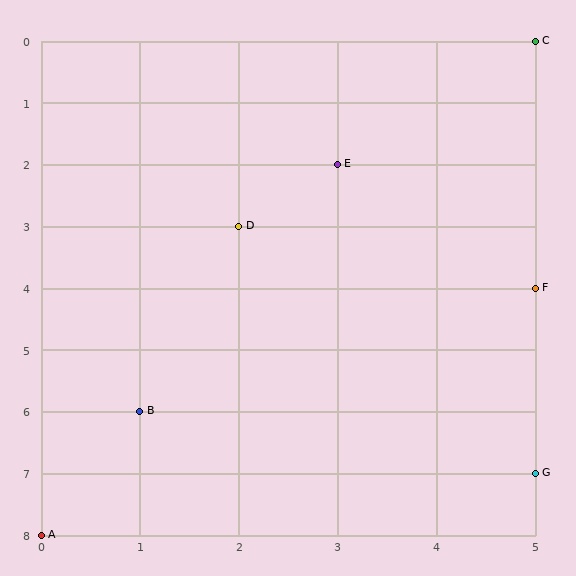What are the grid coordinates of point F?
Point F is at grid coordinates (5, 4).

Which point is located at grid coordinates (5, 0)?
Point C is at (5, 0).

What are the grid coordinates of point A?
Point A is at grid coordinates (0, 8).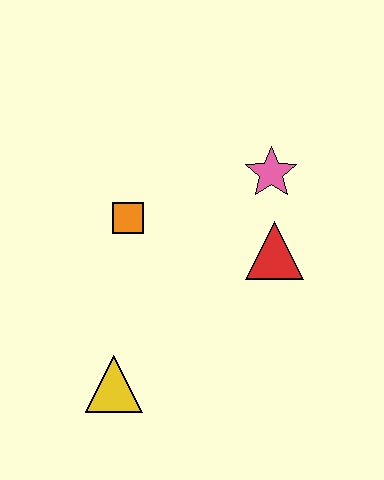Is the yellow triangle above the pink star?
No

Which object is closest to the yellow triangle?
The orange square is closest to the yellow triangle.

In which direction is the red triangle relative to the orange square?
The red triangle is to the right of the orange square.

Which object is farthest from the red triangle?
The yellow triangle is farthest from the red triangle.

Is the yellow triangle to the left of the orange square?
Yes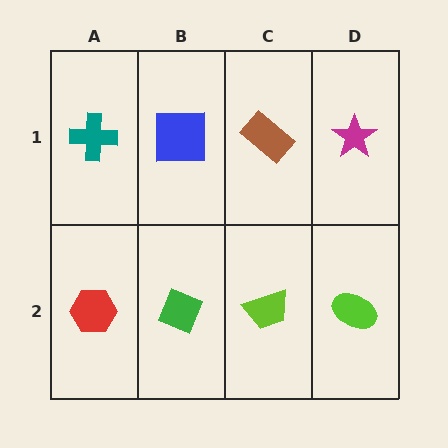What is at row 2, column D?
A lime ellipse.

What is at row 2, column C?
A lime trapezoid.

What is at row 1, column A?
A teal cross.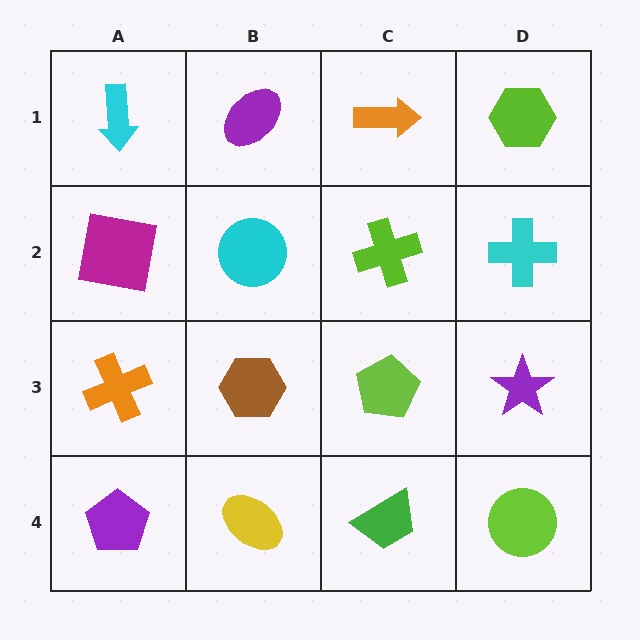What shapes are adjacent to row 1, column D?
A cyan cross (row 2, column D), an orange arrow (row 1, column C).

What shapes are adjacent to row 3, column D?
A cyan cross (row 2, column D), a lime circle (row 4, column D), a lime pentagon (row 3, column C).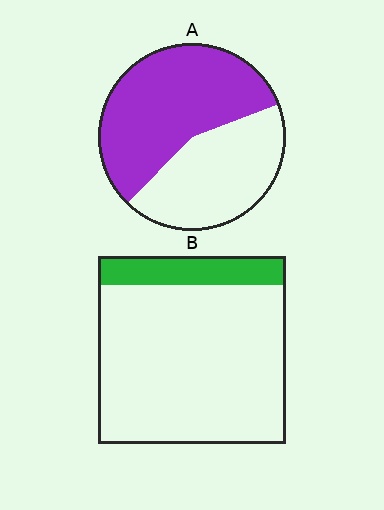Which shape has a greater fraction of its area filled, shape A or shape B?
Shape A.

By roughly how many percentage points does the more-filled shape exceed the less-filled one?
By roughly 40 percentage points (A over B).